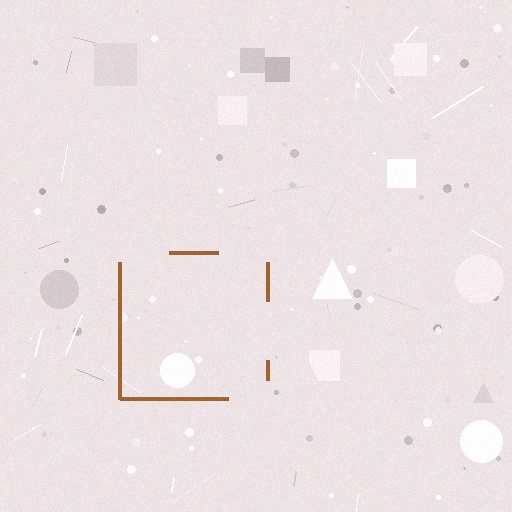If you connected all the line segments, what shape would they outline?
They would outline a square.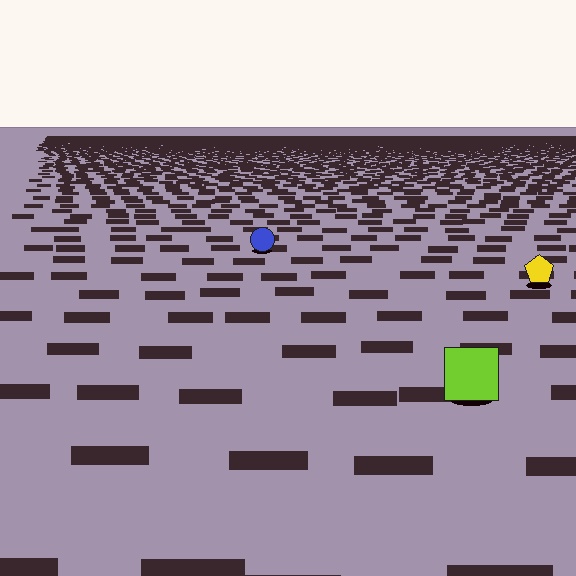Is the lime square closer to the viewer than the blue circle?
Yes. The lime square is closer — you can tell from the texture gradient: the ground texture is coarser near it.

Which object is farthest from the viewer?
The blue circle is farthest from the viewer. It appears smaller and the ground texture around it is denser.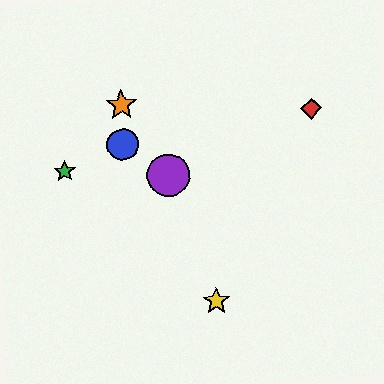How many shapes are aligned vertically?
2 shapes (the blue circle, the orange star) are aligned vertically.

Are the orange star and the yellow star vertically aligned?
No, the orange star is at x≈121 and the yellow star is at x≈216.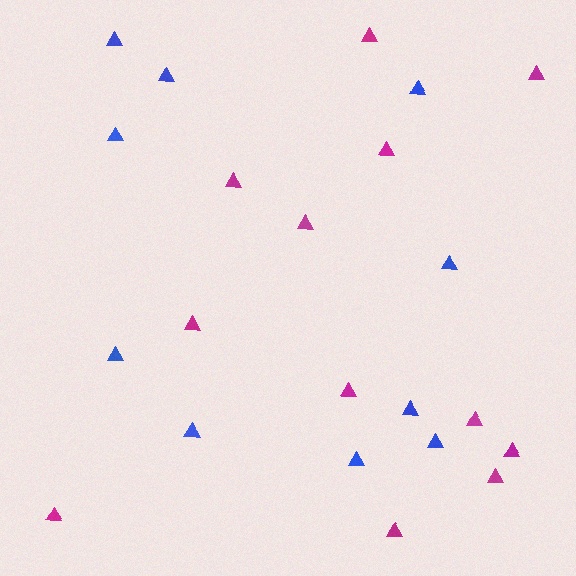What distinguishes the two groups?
There are 2 groups: one group of blue triangles (10) and one group of magenta triangles (12).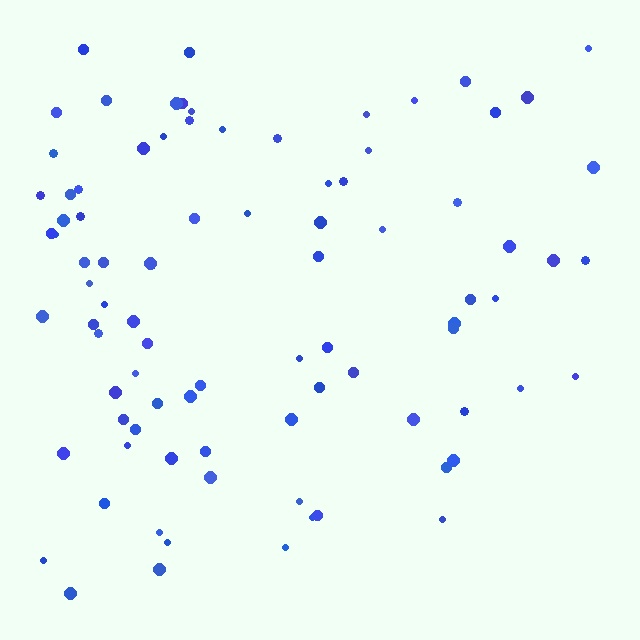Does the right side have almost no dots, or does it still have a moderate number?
Still a moderate number, just noticeably fewer than the left.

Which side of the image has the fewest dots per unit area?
The right.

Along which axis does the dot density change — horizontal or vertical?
Horizontal.